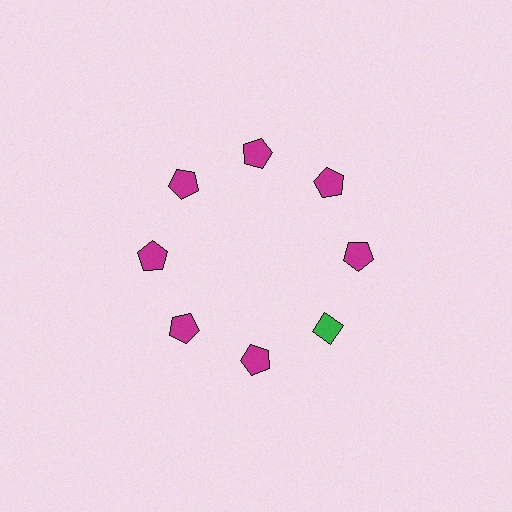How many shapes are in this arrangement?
There are 8 shapes arranged in a ring pattern.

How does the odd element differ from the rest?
It differs in both color (green instead of magenta) and shape (diamond instead of pentagon).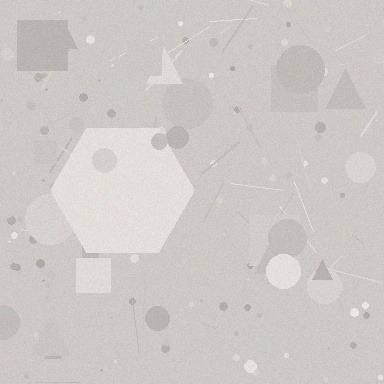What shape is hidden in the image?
A hexagon is hidden in the image.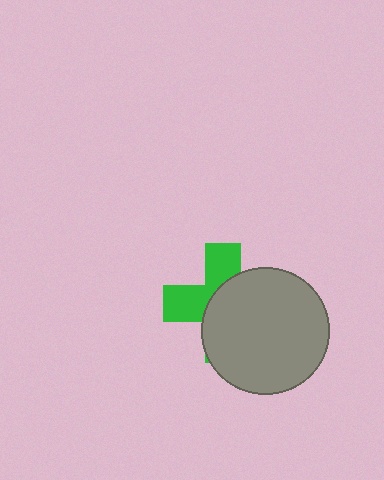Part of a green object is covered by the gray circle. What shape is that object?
It is a cross.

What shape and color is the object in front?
The object in front is a gray circle.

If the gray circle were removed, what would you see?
You would see the complete green cross.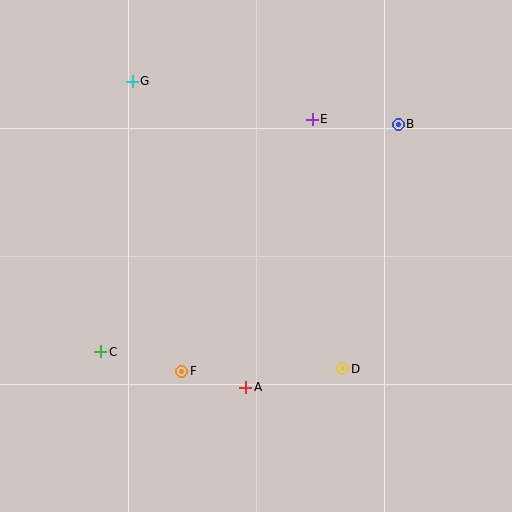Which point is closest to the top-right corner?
Point B is closest to the top-right corner.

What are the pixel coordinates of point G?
Point G is at (132, 81).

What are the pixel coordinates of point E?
Point E is at (312, 119).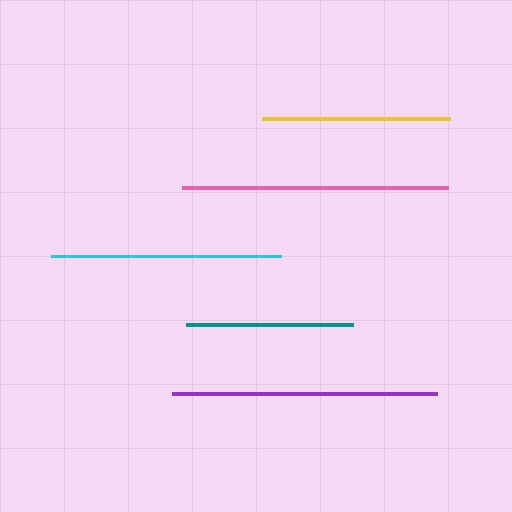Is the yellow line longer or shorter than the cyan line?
The cyan line is longer than the yellow line.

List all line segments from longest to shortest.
From longest to shortest: pink, purple, cyan, yellow, teal.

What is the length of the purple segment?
The purple segment is approximately 265 pixels long.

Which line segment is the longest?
The pink line is the longest at approximately 265 pixels.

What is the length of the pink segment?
The pink segment is approximately 265 pixels long.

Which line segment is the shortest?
The teal line is the shortest at approximately 167 pixels.